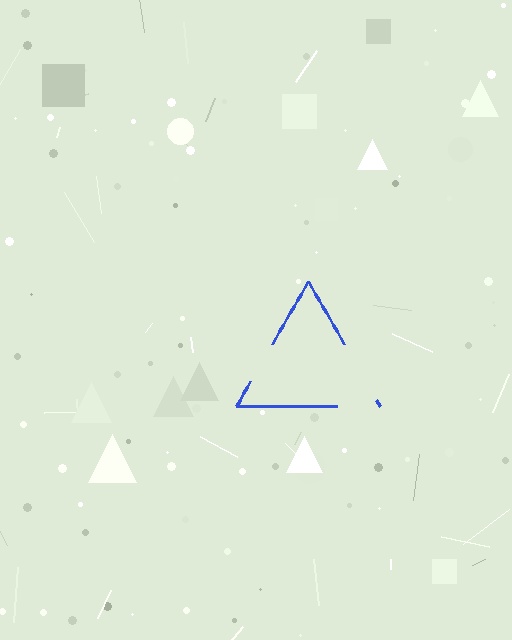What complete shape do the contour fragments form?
The contour fragments form a triangle.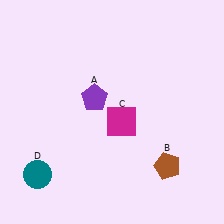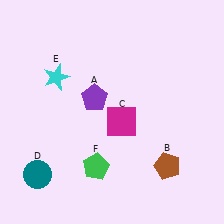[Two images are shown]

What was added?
A cyan star (E), a green pentagon (F) were added in Image 2.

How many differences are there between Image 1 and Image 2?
There are 2 differences between the two images.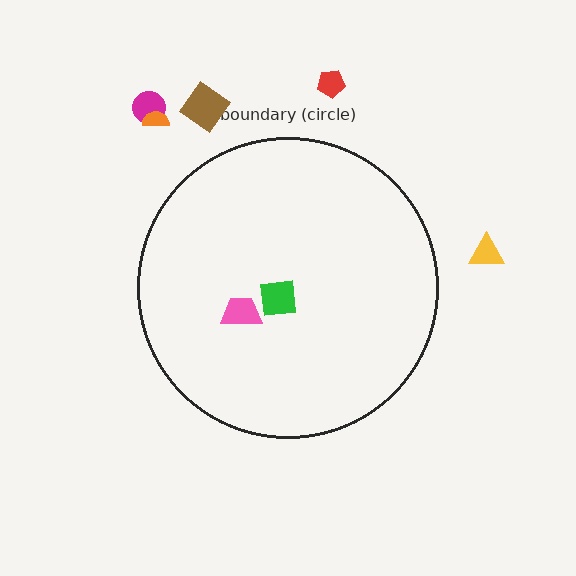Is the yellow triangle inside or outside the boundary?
Outside.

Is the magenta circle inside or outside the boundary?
Outside.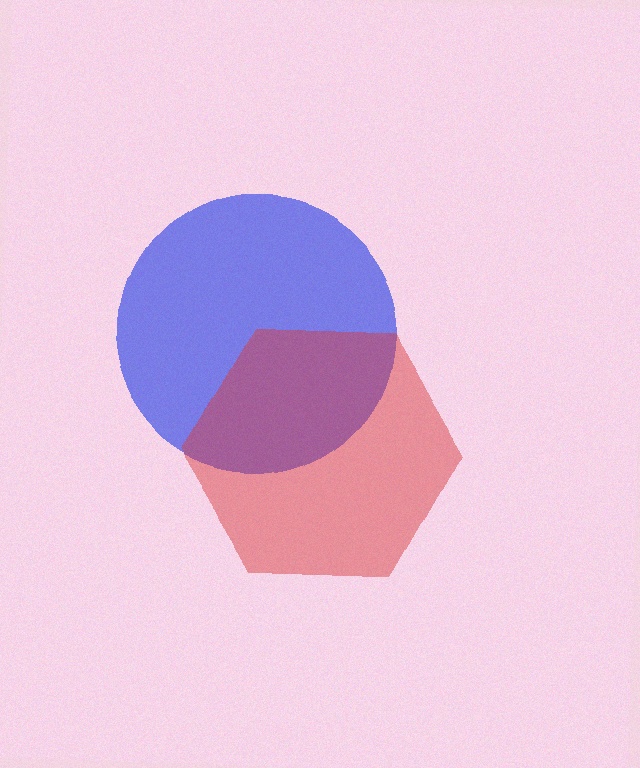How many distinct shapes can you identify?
There are 2 distinct shapes: a blue circle, a red hexagon.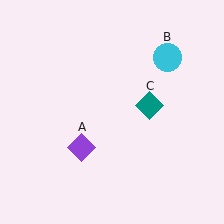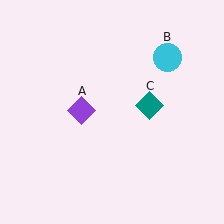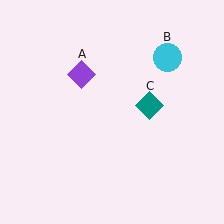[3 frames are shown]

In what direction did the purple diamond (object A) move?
The purple diamond (object A) moved up.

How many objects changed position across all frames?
1 object changed position: purple diamond (object A).